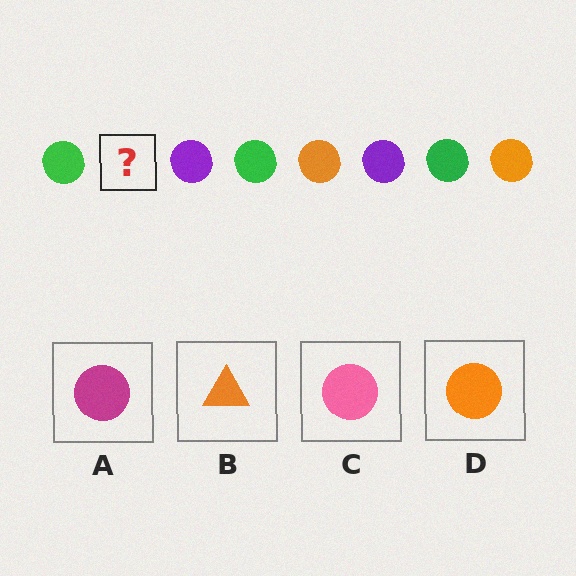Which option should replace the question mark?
Option D.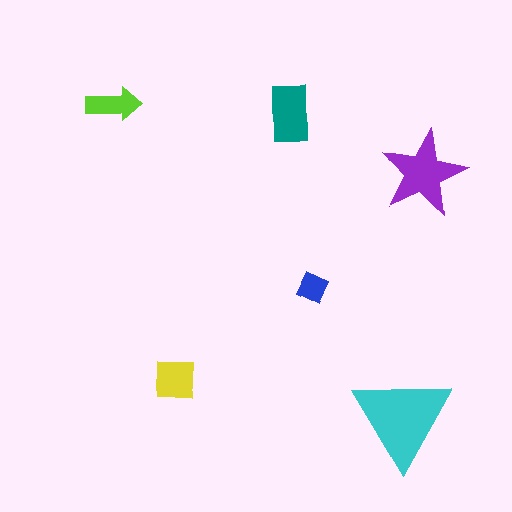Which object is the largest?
The cyan triangle.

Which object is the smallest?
The blue diamond.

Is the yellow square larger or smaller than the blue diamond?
Larger.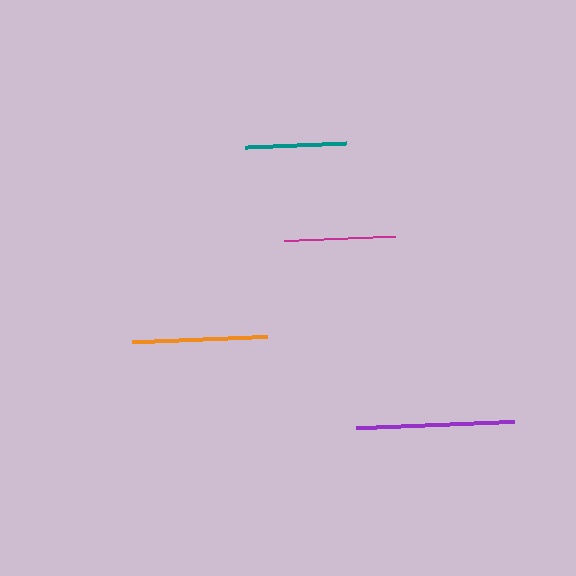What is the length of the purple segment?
The purple segment is approximately 158 pixels long.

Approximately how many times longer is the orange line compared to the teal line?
The orange line is approximately 1.3 times the length of the teal line.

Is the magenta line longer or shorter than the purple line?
The purple line is longer than the magenta line.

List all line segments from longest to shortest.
From longest to shortest: purple, orange, magenta, teal.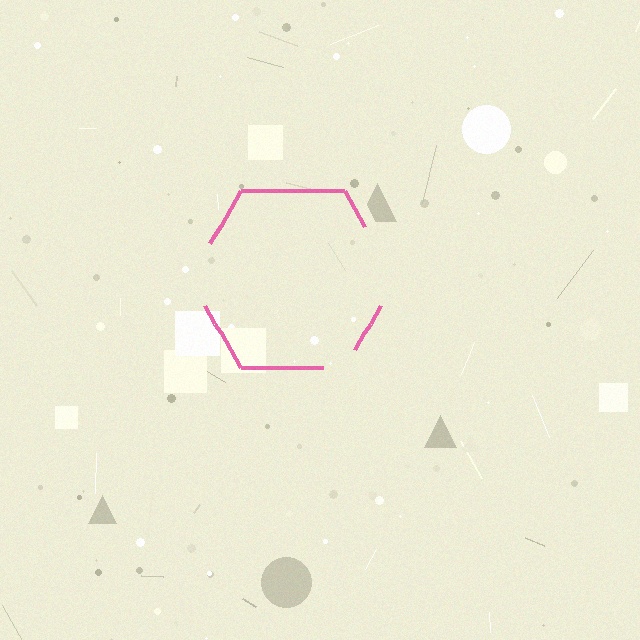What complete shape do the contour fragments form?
The contour fragments form a hexagon.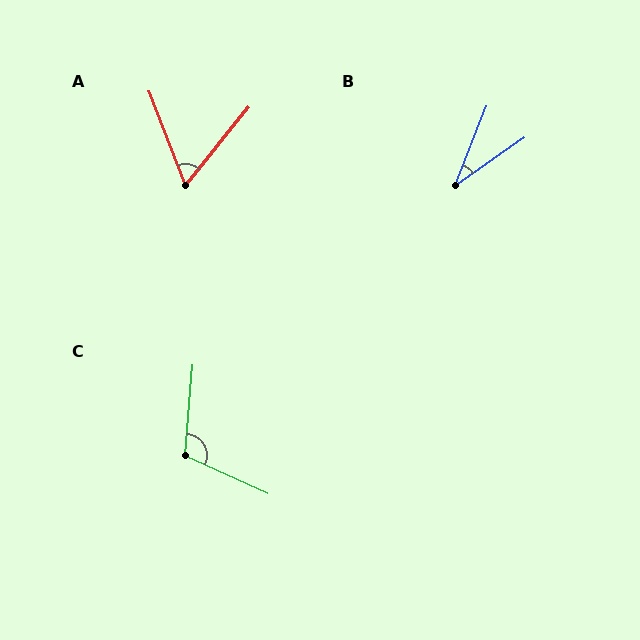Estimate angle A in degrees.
Approximately 60 degrees.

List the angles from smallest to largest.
B (33°), A (60°), C (110°).